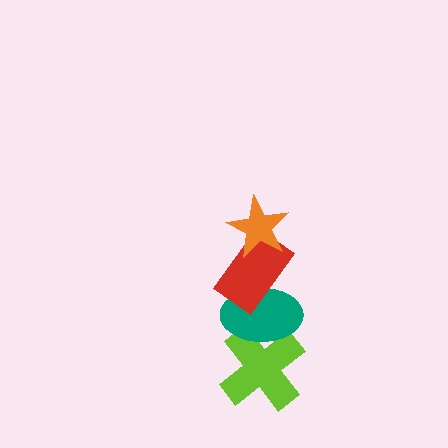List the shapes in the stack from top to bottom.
From top to bottom: the orange star, the red rectangle, the teal ellipse, the lime cross.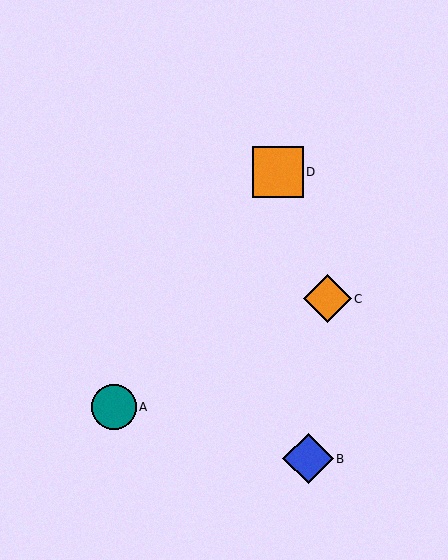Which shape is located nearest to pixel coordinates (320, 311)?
The orange diamond (labeled C) at (327, 299) is nearest to that location.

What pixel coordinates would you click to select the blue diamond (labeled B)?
Click at (308, 459) to select the blue diamond B.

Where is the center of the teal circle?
The center of the teal circle is at (114, 407).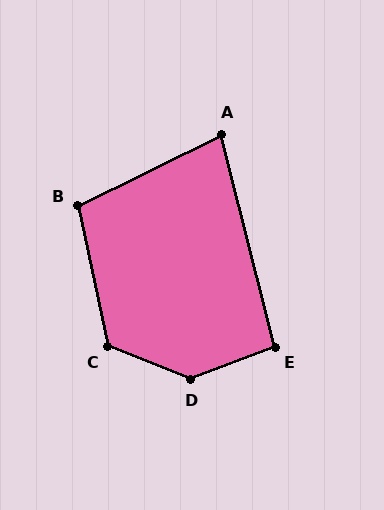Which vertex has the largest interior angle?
D, at approximately 138 degrees.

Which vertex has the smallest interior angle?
A, at approximately 78 degrees.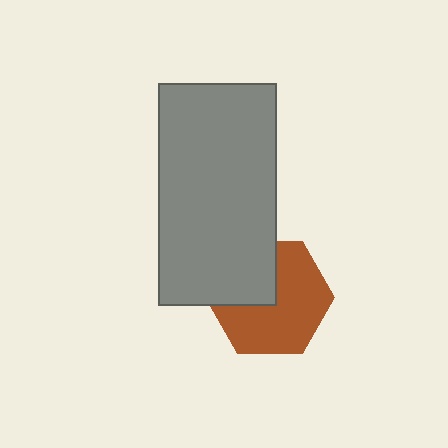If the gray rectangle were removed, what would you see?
You would see the complete brown hexagon.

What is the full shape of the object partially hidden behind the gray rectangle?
The partially hidden object is a brown hexagon.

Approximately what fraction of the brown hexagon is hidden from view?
Roughly 34% of the brown hexagon is hidden behind the gray rectangle.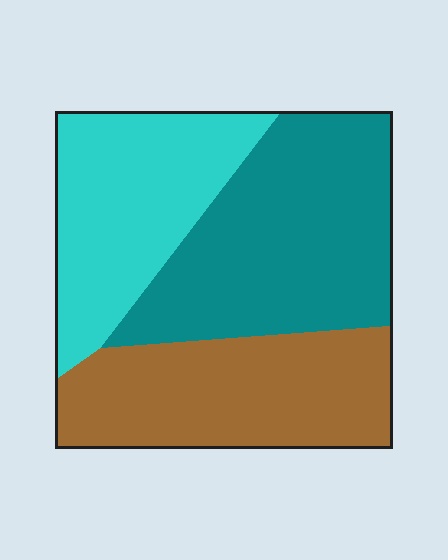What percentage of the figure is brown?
Brown covers 32% of the figure.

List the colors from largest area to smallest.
From largest to smallest: teal, brown, cyan.